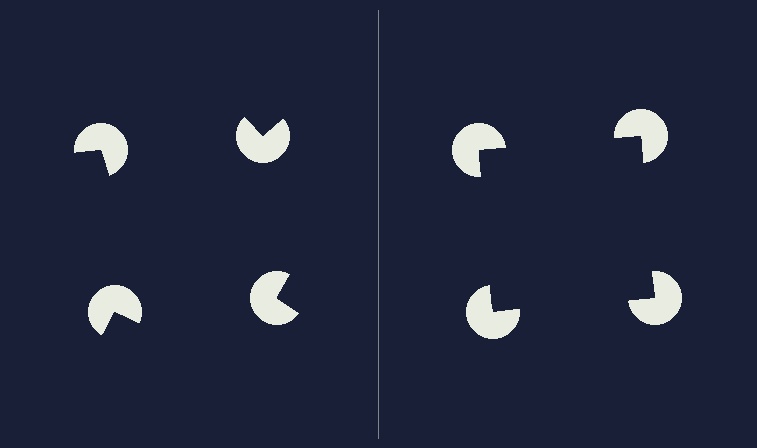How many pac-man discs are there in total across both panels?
8 — 4 on each side.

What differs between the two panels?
The pac-man discs are positioned identically on both sides; only the wedge orientations differ. On the right they align to a square; on the left they are misaligned.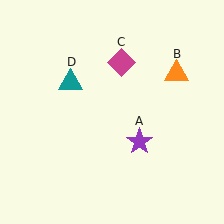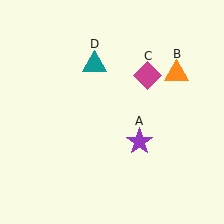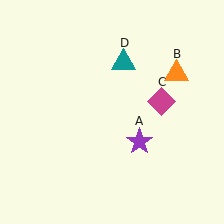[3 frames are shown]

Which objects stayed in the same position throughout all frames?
Purple star (object A) and orange triangle (object B) remained stationary.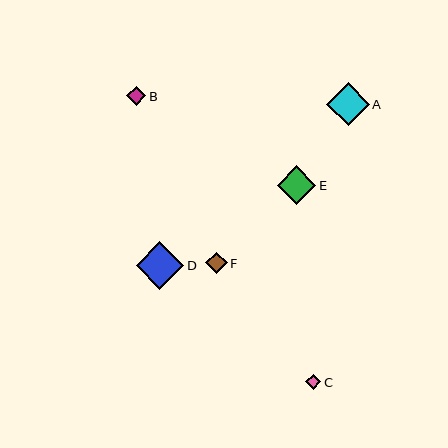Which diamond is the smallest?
Diamond C is the smallest with a size of approximately 15 pixels.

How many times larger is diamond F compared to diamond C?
Diamond F is approximately 1.4 times the size of diamond C.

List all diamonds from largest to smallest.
From largest to smallest: D, A, E, F, B, C.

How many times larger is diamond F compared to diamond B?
Diamond F is approximately 1.1 times the size of diamond B.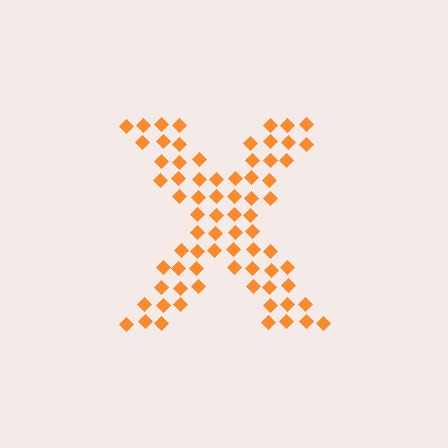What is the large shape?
The large shape is the letter X.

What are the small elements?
The small elements are diamonds.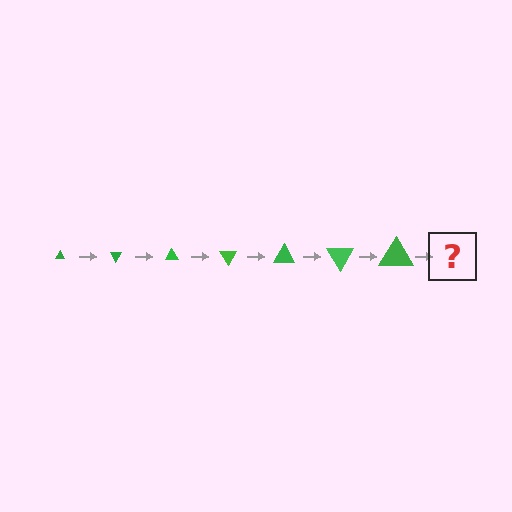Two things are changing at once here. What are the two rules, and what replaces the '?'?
The two rules are that the triangle grows larger each step and it rotates 60 degrees each step. The '?' should be a triangle, larger than the previous one and rotated 420 degrees from the start.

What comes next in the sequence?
The next element should be a triangle, larger than the previous one and rotated 420 degrees from the start.